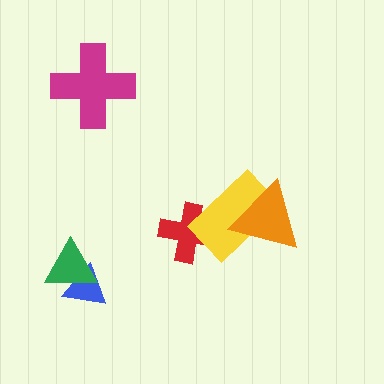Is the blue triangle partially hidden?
Yes, it is partially covered by another shape.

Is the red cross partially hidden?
Yes, it is partially covered by another shape.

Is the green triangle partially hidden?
No, no other shape covers it.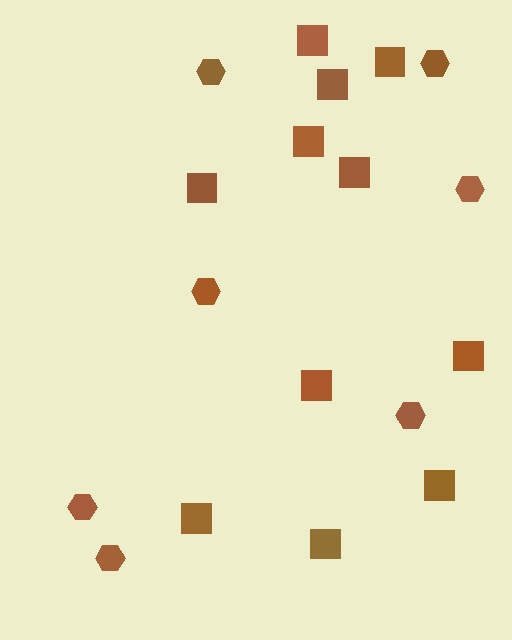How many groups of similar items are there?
There are 2 groups: one group of hexagons (7) and one group of squares (11).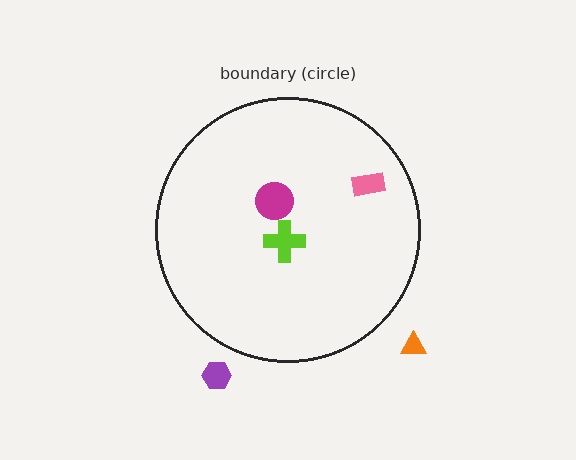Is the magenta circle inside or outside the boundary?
Inside.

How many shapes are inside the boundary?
3 inside, 2 outside.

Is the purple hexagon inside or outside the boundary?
Outside.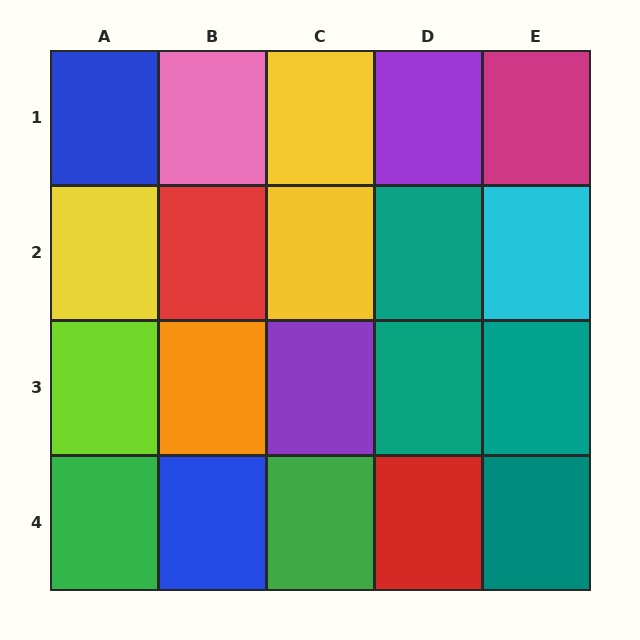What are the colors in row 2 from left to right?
Yellow, red, yellow, teal, cyan.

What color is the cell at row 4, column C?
Green.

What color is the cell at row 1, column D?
Purple.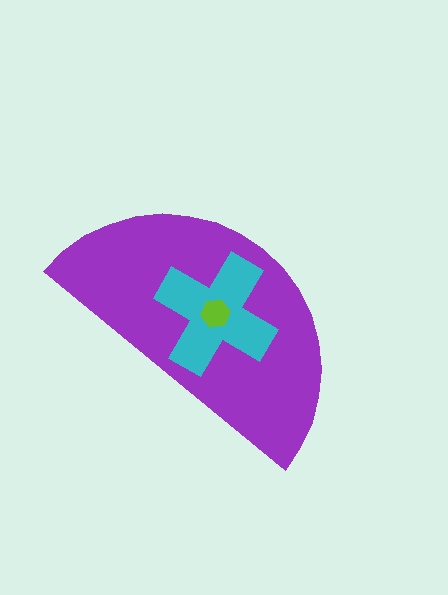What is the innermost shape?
The lime hexagon.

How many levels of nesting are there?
3.